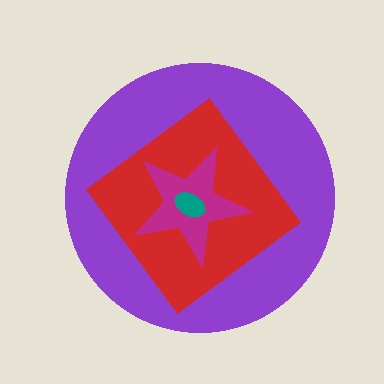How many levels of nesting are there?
4.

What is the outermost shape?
The purple circle.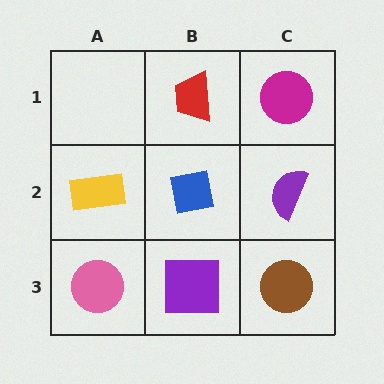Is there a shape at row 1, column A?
No, that cell is empty.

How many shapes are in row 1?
2 shapes.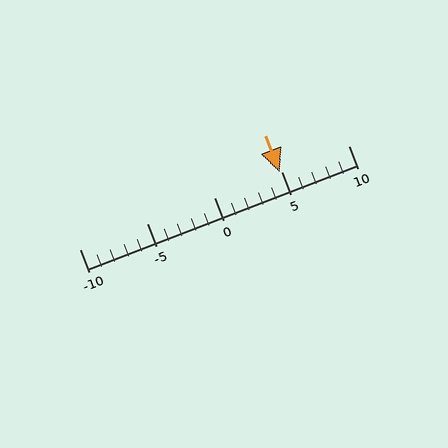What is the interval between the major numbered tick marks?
The major tick marks are spaced 5 units apart.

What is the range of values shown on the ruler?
The ruler shows values from -10 to 10.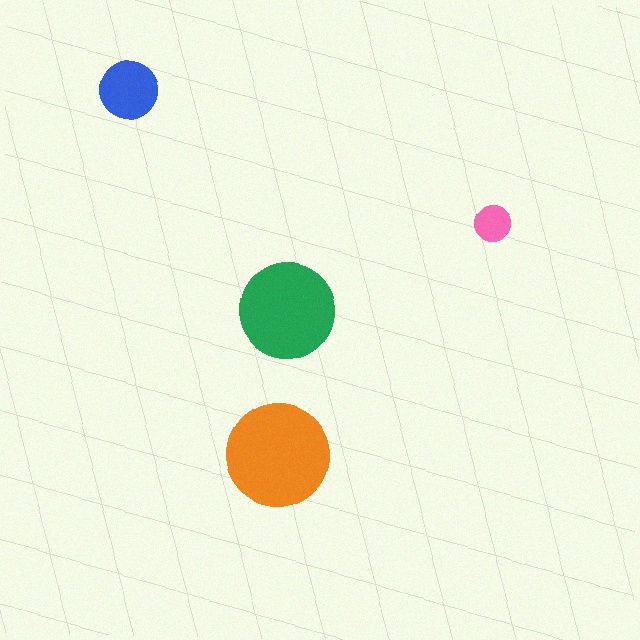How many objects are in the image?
There are 4 objects in the image.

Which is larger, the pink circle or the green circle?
The green one.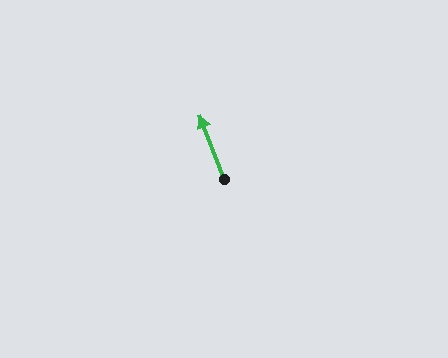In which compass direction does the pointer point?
North.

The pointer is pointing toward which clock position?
Roughly 11 o'clock.